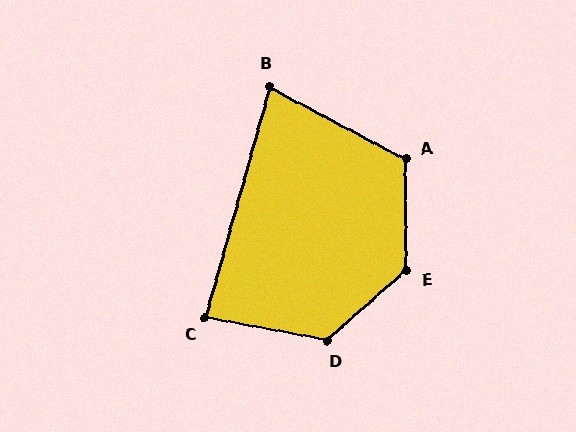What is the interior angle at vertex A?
Approximately 118 degrees (obtuse).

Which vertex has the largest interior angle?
E, at approximately 131 degrees.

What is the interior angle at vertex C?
Approximately 85 degrees (approximately right).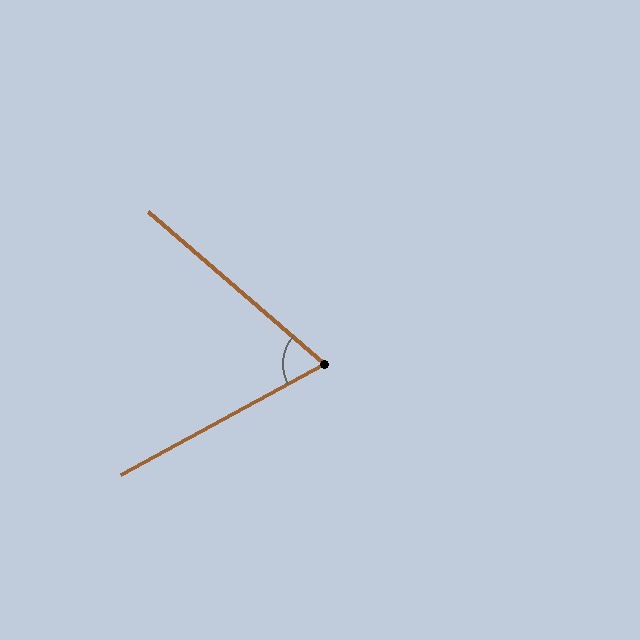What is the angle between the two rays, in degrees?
Approximately 69 degrees.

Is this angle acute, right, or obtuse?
It is acute.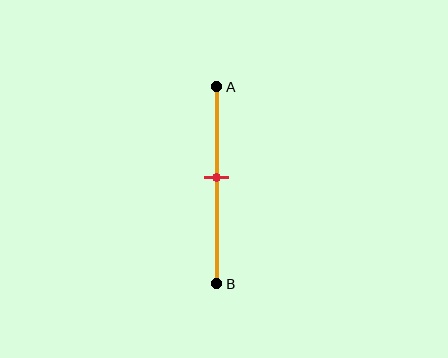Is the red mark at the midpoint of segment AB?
No, the mark is at about 45% from A, not at the 50% midpoint.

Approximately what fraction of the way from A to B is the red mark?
The red mark is approximately 45% of the way from A to B.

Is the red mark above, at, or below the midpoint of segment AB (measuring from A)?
The red mark is above the midpoint of segment AB.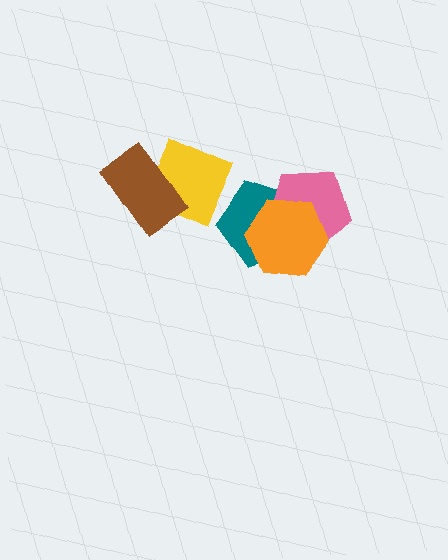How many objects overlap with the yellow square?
1 object overlaps with the yellow square.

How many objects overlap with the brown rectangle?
1 object overlaps with the brown rectangle.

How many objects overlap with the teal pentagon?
2 objects overlap with the teal pentagon.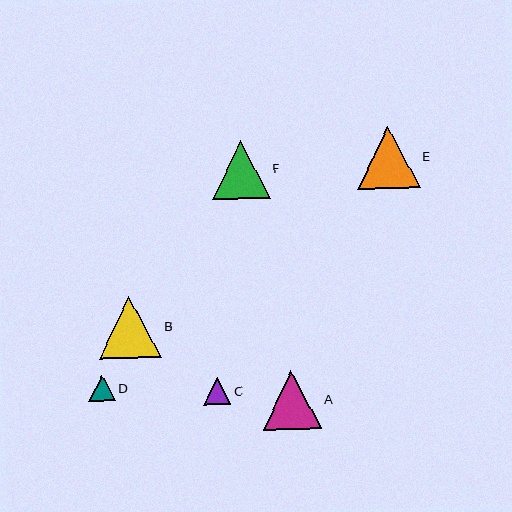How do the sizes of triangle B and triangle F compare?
Triangle B and triangle F are approximately the same size.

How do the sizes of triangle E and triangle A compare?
Triangle E and triangle A are approximately the same size.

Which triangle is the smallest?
Triangle D is the smallest with a size of approximately 27 pixels.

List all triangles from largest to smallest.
From largest to smallest: E, B, A, F, C, D.